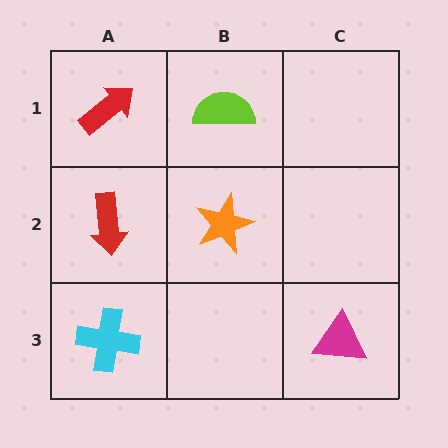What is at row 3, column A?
A cyan cross.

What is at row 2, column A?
A red arrow.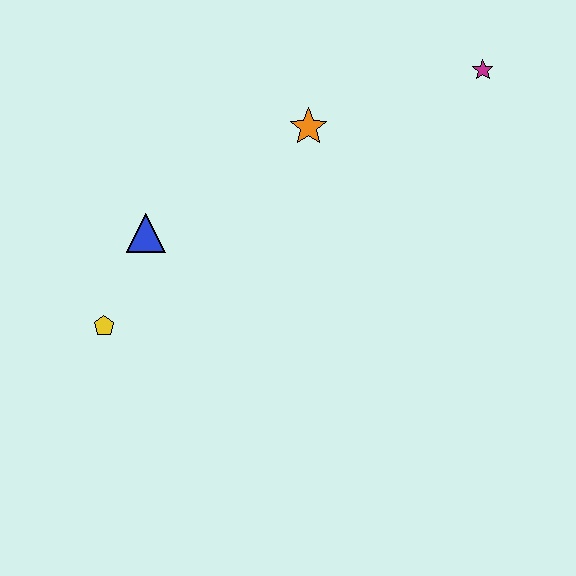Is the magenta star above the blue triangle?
Yes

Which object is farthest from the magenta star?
The yellow pentagon is farthest from the magenta star.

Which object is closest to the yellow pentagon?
The blue triangle is closest to the yellow pentagon.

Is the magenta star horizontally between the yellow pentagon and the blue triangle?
No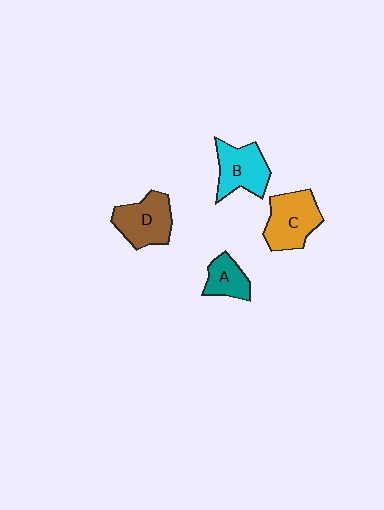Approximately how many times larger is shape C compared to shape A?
Approximately 1.7 times.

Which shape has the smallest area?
Shape A (teal).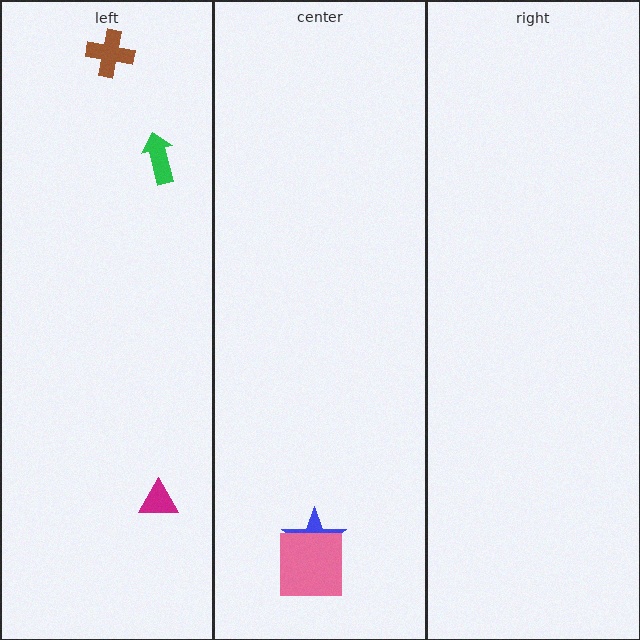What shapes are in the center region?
The blue star, the pink square.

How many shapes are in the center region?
2.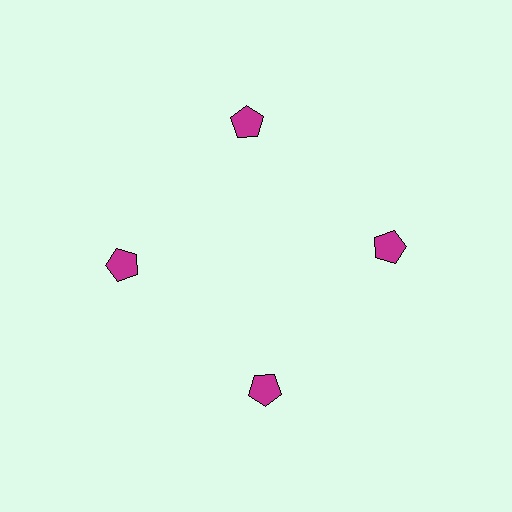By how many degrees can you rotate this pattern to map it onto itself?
The pattern maps onto itself every 90 degrees of rotation.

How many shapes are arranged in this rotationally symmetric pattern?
There are 4 shapes, arranged in 4 groups of 1.